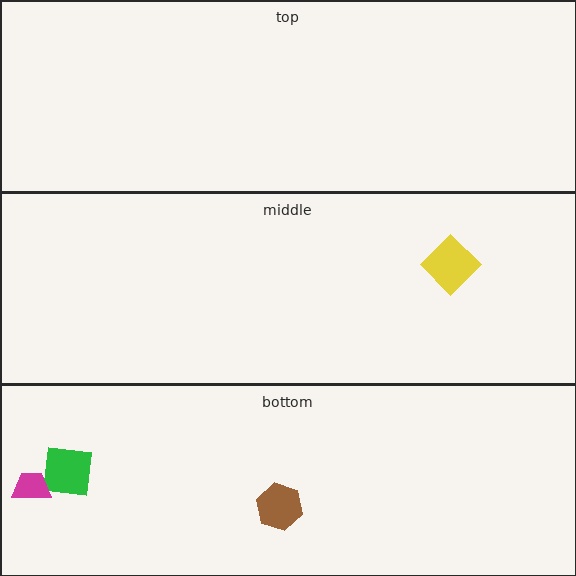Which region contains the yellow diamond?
The middle region.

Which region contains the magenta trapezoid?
The bottom region.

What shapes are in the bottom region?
The green square, the magenta trapezoid, the brown hexagon.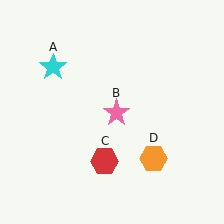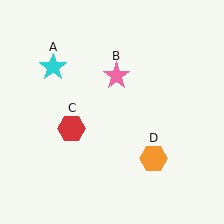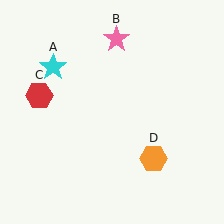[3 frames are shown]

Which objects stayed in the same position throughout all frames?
Cyan star (object A) and orange hexagon (object D) remained stationary.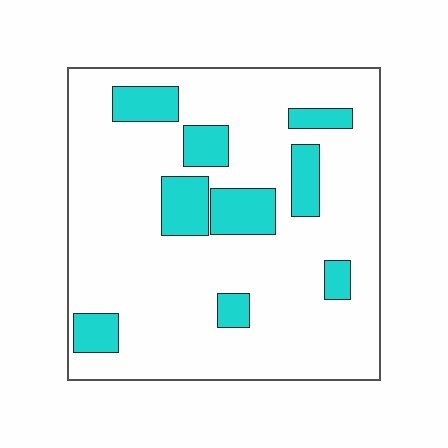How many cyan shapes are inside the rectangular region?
9.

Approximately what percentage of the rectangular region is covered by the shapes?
Approximately 20%.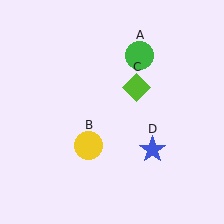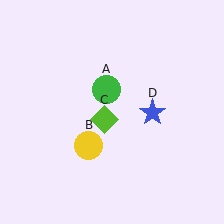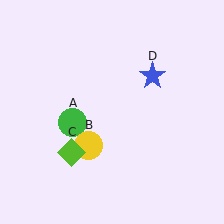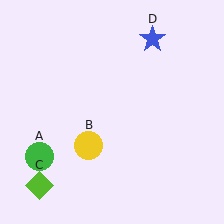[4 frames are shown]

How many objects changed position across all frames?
3 objects changed position: green circle (object A), lime diamond (object C), blue star (object D).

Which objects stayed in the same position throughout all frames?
Yellow circle (object B) remained stationary.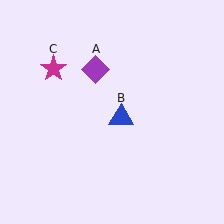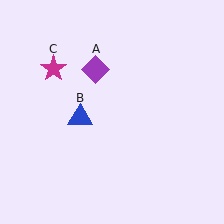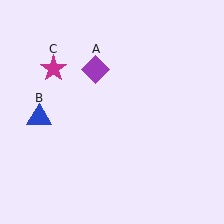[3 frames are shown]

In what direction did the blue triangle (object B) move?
The blue triangle (object B) moved left.